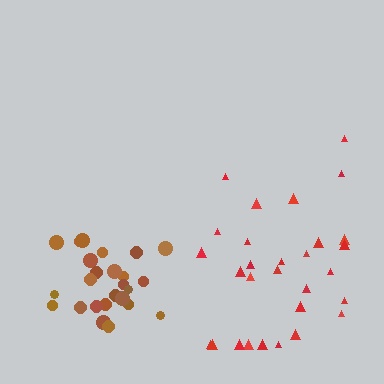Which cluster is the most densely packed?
Brown.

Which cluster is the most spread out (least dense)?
Red.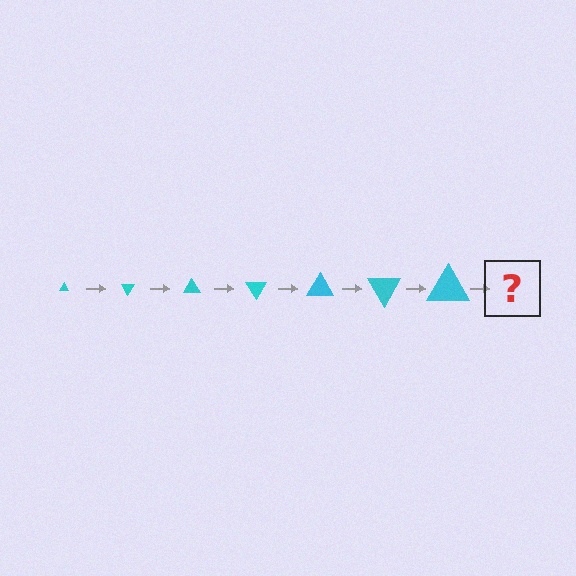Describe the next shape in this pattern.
It should be a triangle, larger than the previous one and rotated 420 degrees from the start.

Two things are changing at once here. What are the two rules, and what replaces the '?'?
The two rules are that the triangle grows larger each step and it rotates 60 degrees each step. The '?' should be a triangle, larger than the previous one and rotated 420 degrees from the start.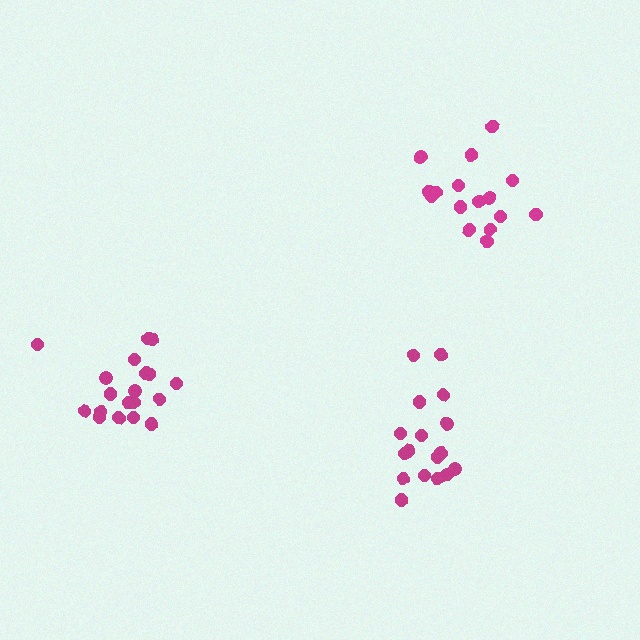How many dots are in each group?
Group 1: 16 dots, Group 2: 19 dots, Group 3: 17 dots (52 total).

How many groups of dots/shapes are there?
There are 3 groups.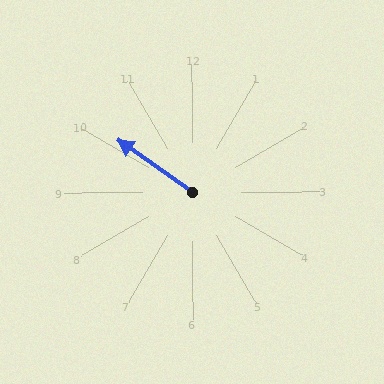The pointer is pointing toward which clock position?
Roughly 10 o'clock.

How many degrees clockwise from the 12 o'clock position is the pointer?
Approximately 305 degrees.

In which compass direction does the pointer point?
Northwest.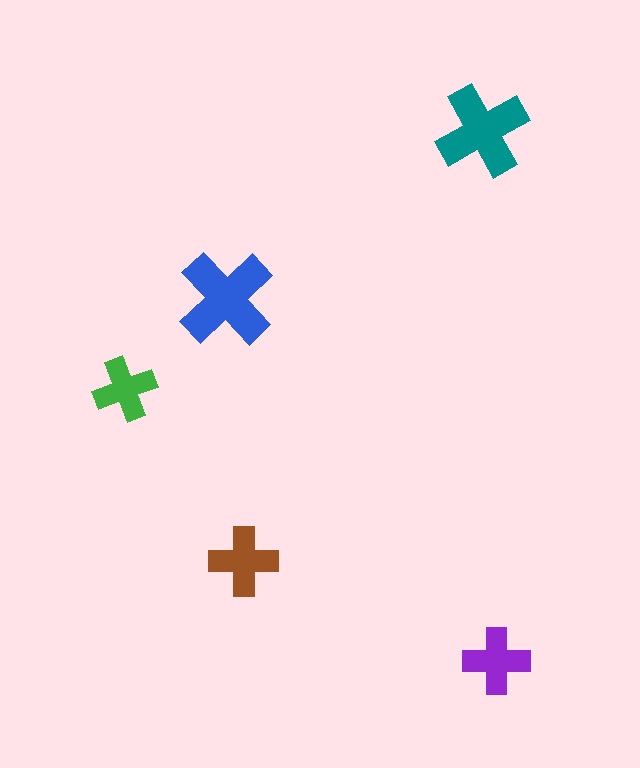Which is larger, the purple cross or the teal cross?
The teal one.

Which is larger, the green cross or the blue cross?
The blue one.